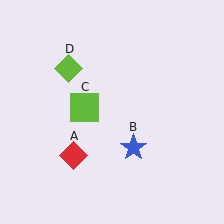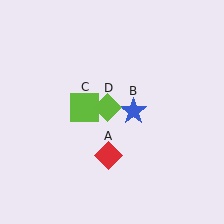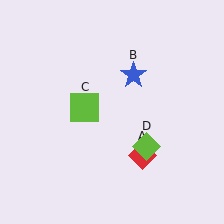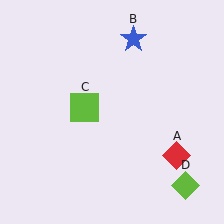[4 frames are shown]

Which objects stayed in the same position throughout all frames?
Lime square (object C) remained stationary.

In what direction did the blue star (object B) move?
The blue star (object B) moved up.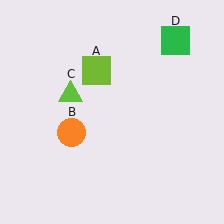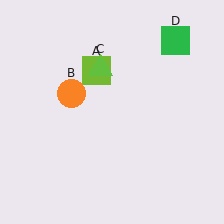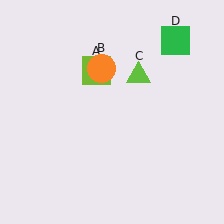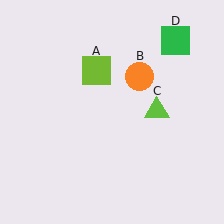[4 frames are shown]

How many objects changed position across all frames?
2 objects changed position: orange circle (object B), lime triangle (object C).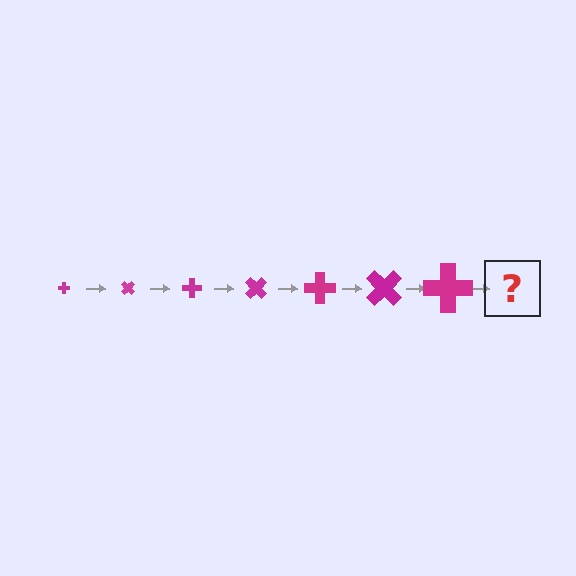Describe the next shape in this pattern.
It should be a cross, larger than the previous one and rotated 315 degrees from the start.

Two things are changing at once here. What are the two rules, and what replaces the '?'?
The two rules are that the cross grows larger each step and it rotates 45 degrees each step. The '?' should be a cross, larger than the previous one and rotated 315 degrees from the start.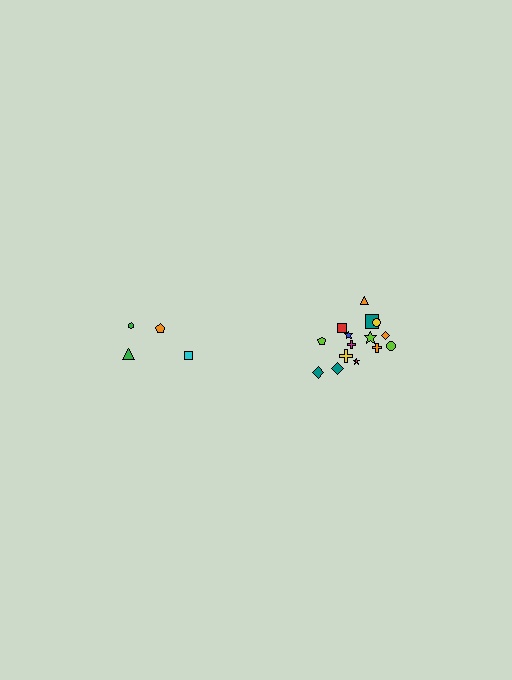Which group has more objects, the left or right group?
The right group.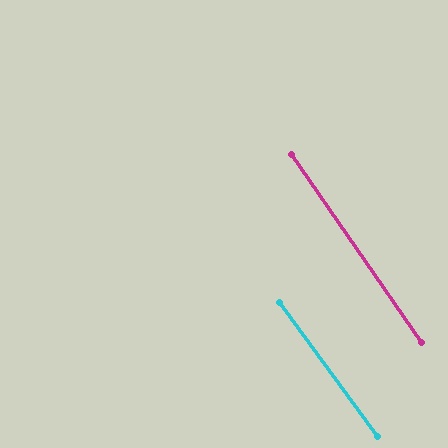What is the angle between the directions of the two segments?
Approximately 1 degree.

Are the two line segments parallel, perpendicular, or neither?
Parallel — their directions differ by only 1.4°.